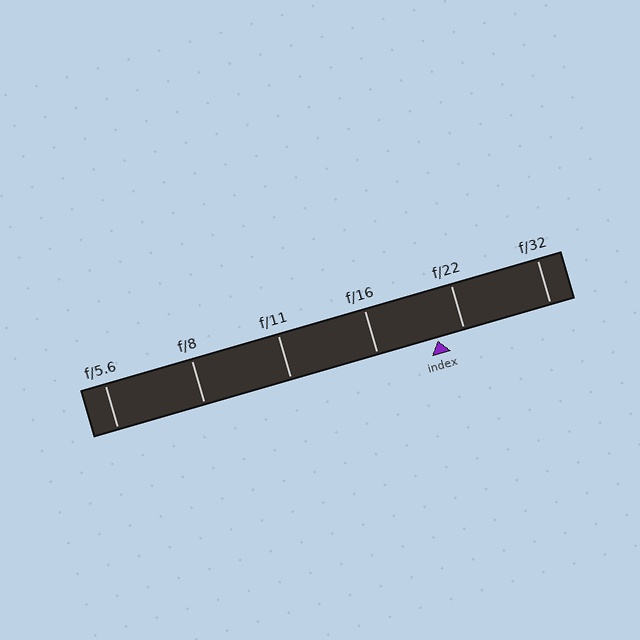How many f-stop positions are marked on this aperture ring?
There are 6 f-stop positions marked.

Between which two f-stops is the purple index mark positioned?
The index mark is between f/16 and f/22.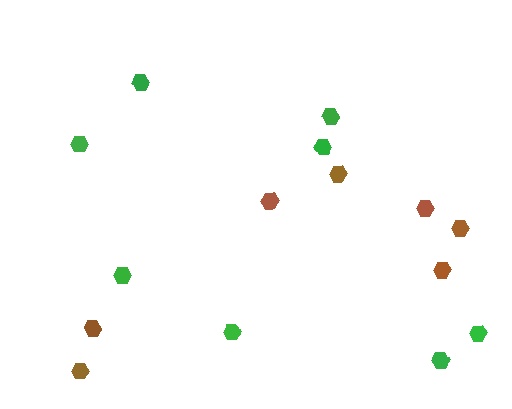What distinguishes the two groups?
There are 2 groups: one group of green hexagons (8) and one group of brown hexagons (7).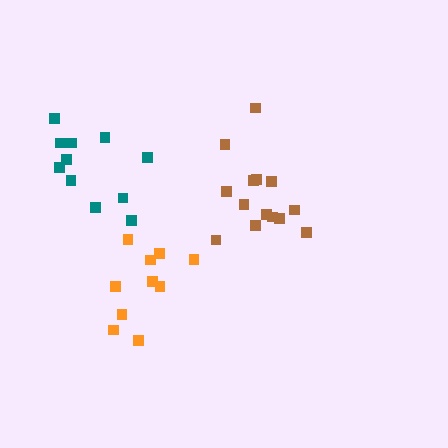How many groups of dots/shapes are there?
There are 3 groups.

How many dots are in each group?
Group 1: 14 dots, Group 2: 11 dots, Group 3: 10 dots (35 total).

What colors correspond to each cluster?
The clusters are colored: brown, teal, orange.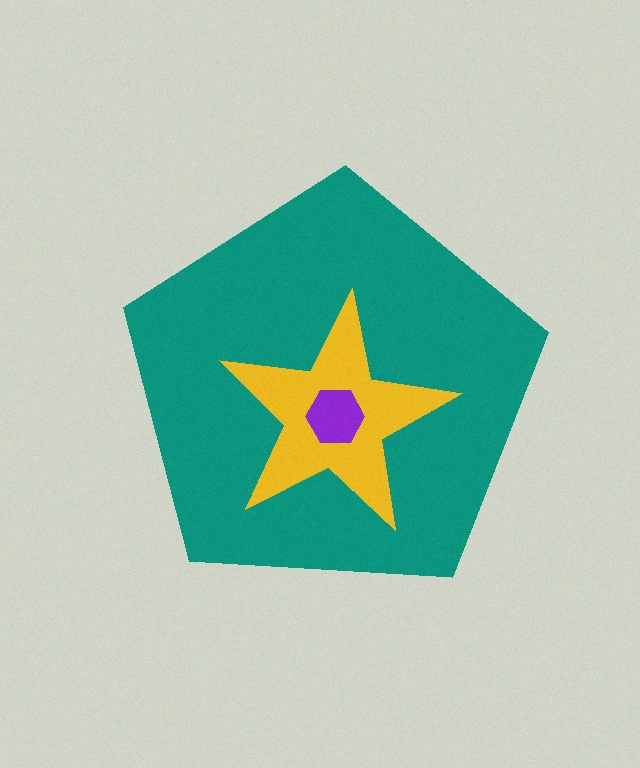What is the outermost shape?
The teal pentagon.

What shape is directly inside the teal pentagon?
The yellow star.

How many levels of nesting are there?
3.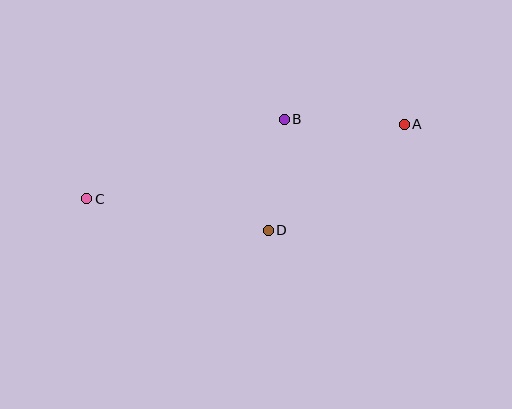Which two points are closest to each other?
Points B and D are closest to each other.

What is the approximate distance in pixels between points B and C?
The distance between B and C is approximately 213 pixels.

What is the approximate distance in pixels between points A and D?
The distance between A and D is approximately 172 pixels.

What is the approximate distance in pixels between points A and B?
The distance between A and B is approximately 120 pixels.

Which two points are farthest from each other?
Points A and C are farthest from each other.